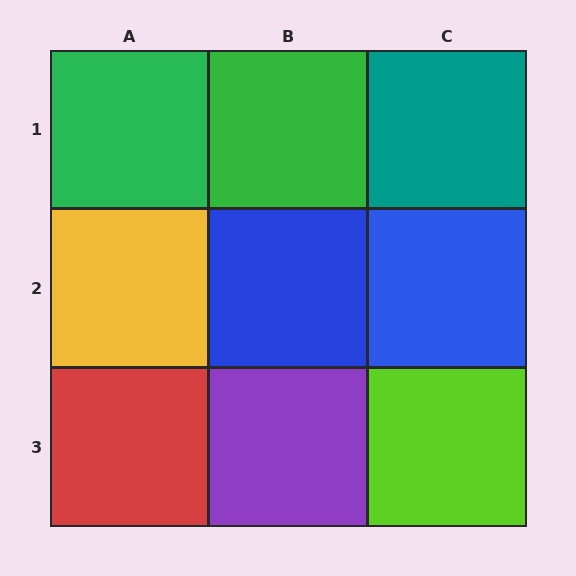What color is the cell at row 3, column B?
Purple.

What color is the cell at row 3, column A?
Red.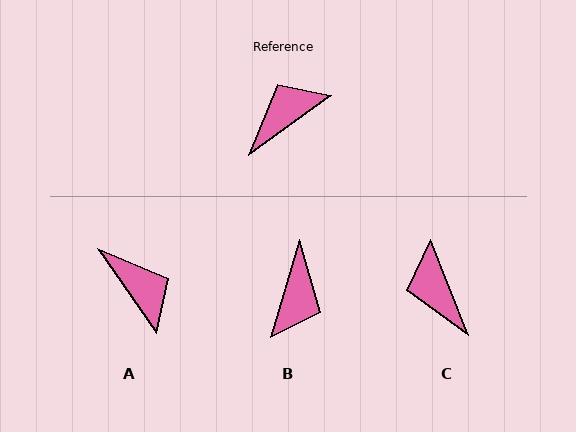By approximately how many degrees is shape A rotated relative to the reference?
Approximately 91 degrees clockwise.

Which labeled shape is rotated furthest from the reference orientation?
B, about 142 degrees away.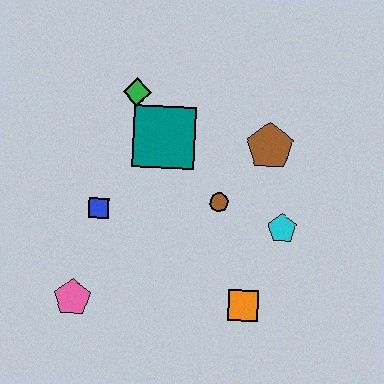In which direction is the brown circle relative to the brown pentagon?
The brown circle is below the brown pentagon.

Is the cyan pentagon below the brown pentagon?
Yes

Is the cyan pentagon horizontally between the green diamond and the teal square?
No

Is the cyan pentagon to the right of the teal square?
Yes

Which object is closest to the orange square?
The cyan pentagon is closest to the orange square.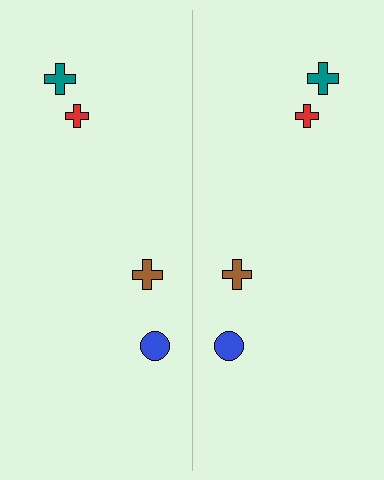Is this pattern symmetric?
Yes, this pattern has bilateral (reflection) symmetry.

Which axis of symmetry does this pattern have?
The pattern has a vertical axis of symmetry running through the center of the image.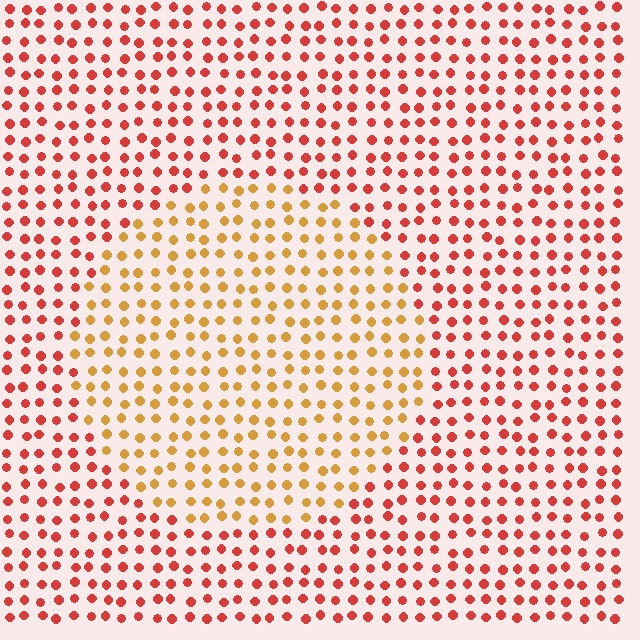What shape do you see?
I see a circle.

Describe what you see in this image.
The image is filled with small red elements in a uniform arrangement. A circle-shaped region is visible where the elements are tinted to a slightly different hue, forming a subtle color boundary.